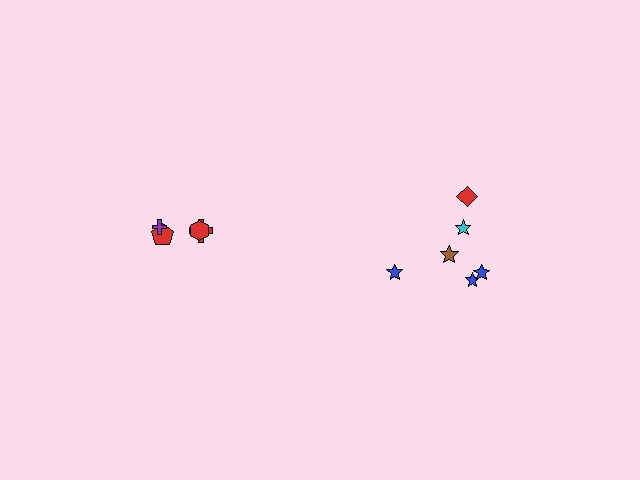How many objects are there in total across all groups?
There are 10 objects.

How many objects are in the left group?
There are 4 objects.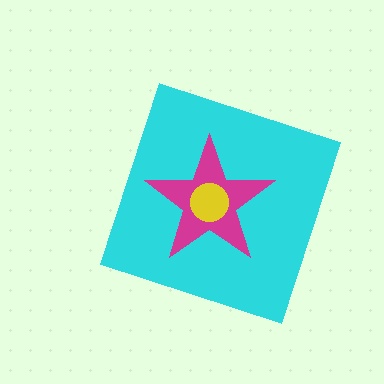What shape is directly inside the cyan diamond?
The magenta star.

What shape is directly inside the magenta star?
The yellow circle.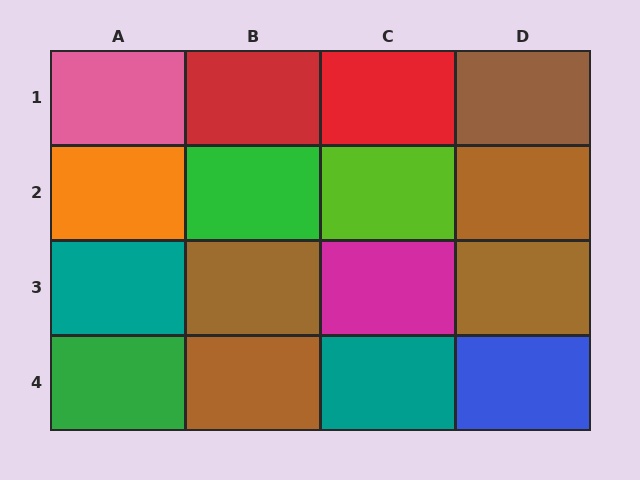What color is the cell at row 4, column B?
Brown.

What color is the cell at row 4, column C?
Teal.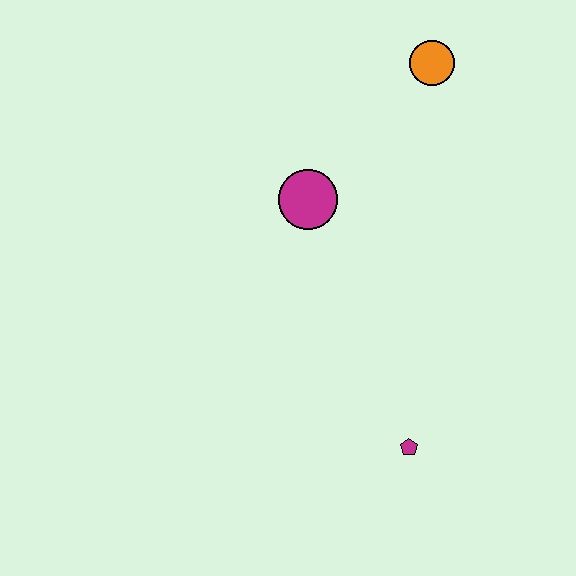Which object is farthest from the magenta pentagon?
The orange circle is farthest from the magenta pentagon.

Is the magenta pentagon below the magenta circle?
Yes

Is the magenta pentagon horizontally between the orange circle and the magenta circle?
Yes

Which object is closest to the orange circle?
The magenta circle is closest to the orange circle.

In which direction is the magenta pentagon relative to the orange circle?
The magenta pentagon is below the orange circle.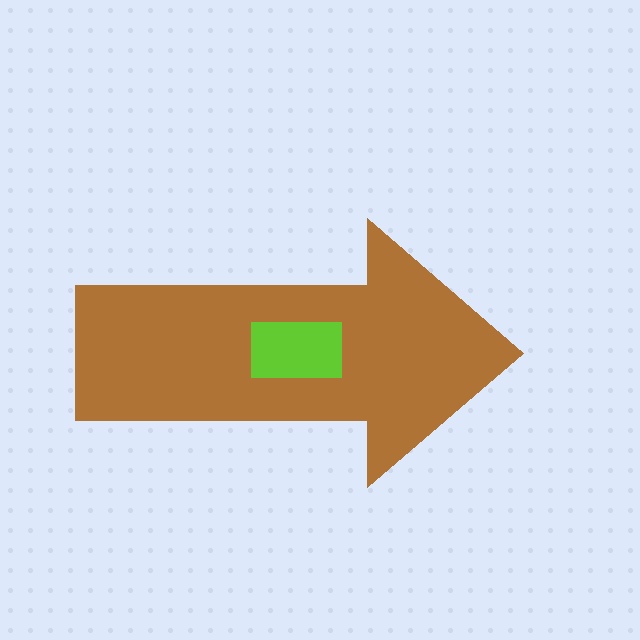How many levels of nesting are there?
2.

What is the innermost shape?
The lime rectangle.